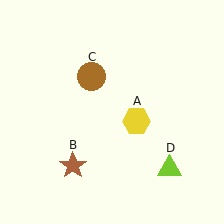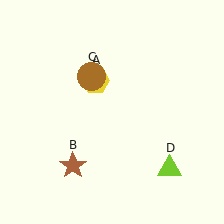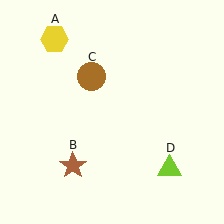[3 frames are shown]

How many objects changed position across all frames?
1 object changed position: yellow hexagon (object A).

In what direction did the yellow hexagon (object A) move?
The yellow hexagon (object A) moved up and to the left.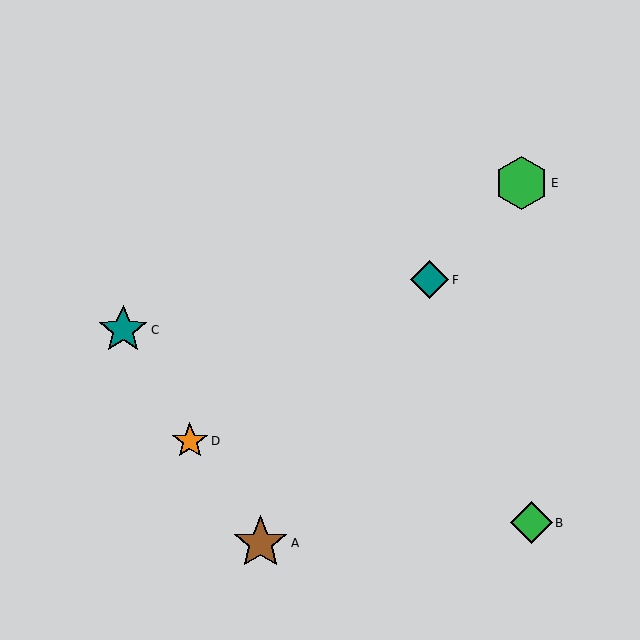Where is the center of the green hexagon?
The center of the green hexagon is at (521, 183).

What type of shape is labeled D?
Shape D is an orange star.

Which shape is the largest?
The brown star (labeled A) is the largest.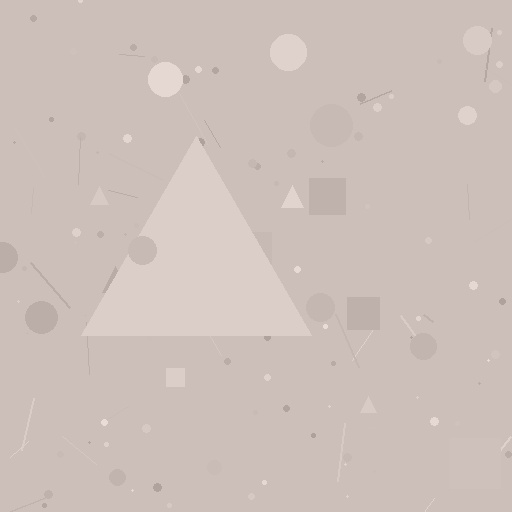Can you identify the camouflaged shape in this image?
The camouflaged shape is a triangle.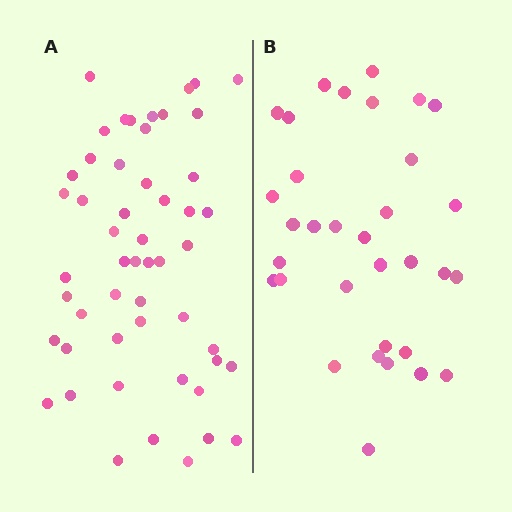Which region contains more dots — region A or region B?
Region A (the left region) has more dots.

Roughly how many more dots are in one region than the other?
Region A has approximately 20 more dots than region B.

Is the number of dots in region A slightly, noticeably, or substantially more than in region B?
Region A has substantially more. The ratio is roughly 1.6 to 1.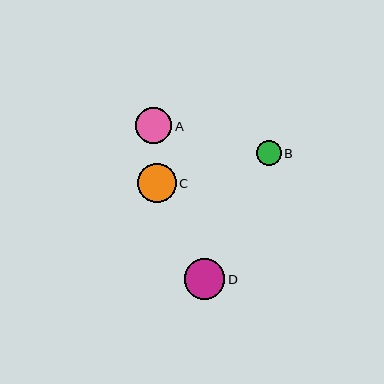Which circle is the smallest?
Circle B is the smallest with a size of approximately 25 pixels.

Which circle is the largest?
Circle D is the largest with a size of approximately 41 pixels.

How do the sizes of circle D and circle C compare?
Circle D and circle C are approximately the same size.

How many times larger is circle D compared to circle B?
Circle D is approximately 1.6 times the size of circle B.